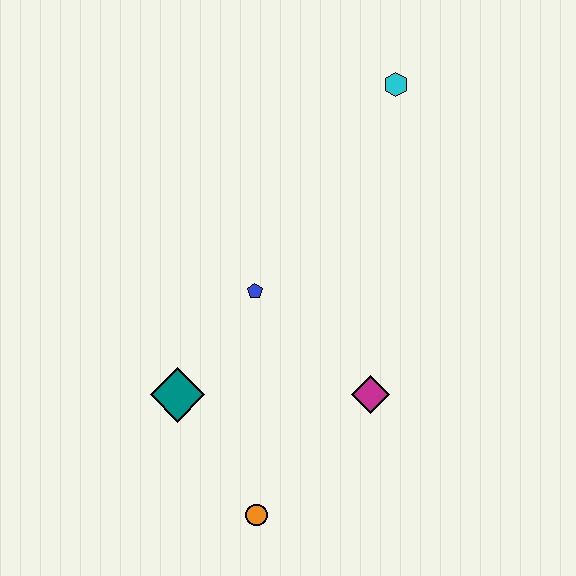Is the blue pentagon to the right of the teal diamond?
Yes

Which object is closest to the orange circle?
The teal diamond is closest to the orange circle.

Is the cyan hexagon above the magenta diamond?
Yes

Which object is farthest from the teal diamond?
The cyan hexagon is farthest from the teal diamond.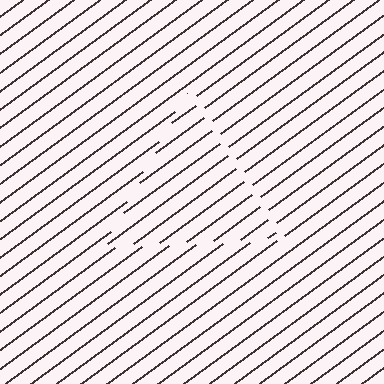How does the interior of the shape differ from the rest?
The interior of the shape contains the same grating, shifted by half a period — the contour is defined by the phase discontinuity where line-ends from the inner and outer gratings abut.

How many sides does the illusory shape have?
3 sides — the line-ends trace a triangle.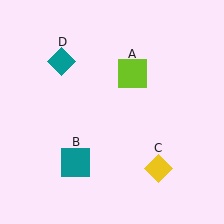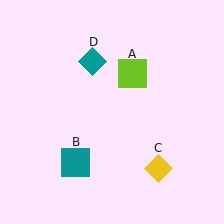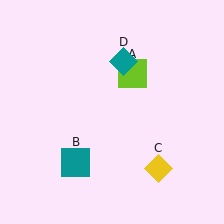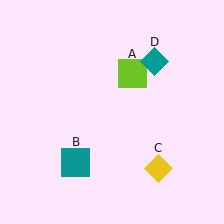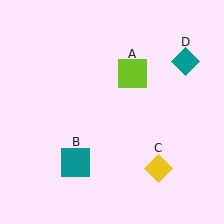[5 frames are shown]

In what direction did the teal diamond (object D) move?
The teal diamond (object D) moved right.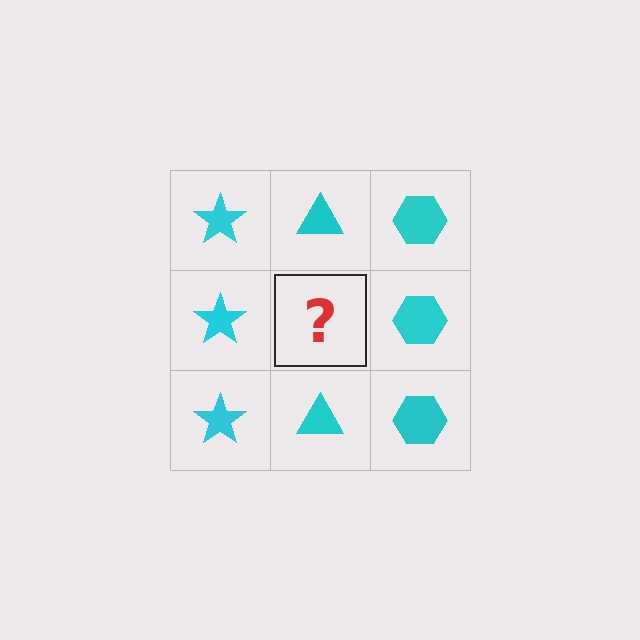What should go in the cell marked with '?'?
The missing cell should contain a cyan triangle.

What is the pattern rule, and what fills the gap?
The rule is that each column has a consistent shape. The gap should be filled with a cyan triangle.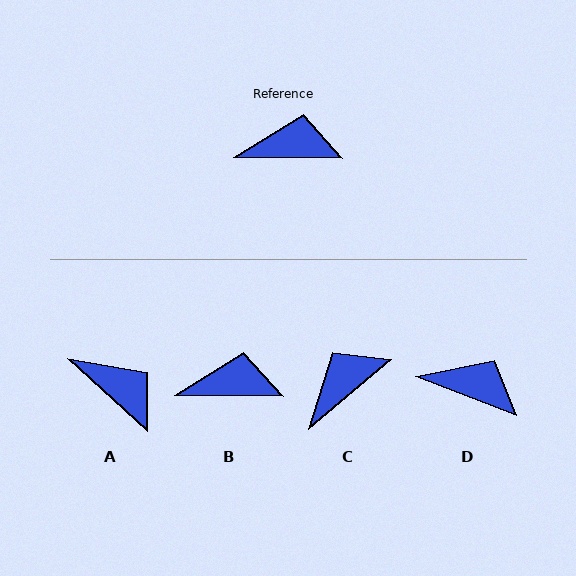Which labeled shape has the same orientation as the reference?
B.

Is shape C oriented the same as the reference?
No, it is off by about 41 degrees.